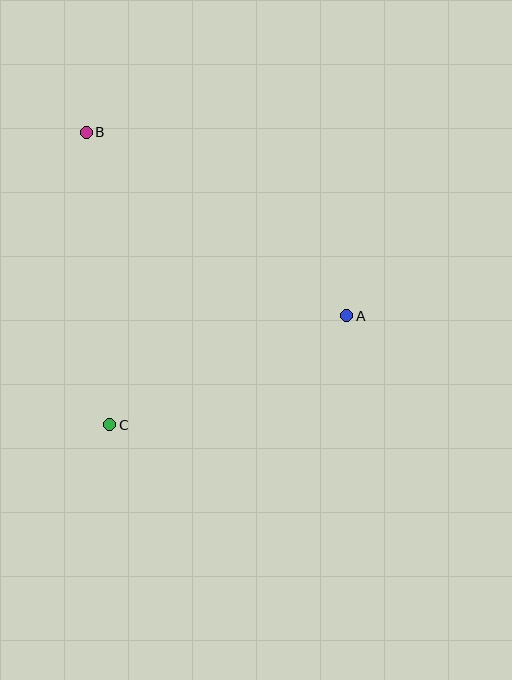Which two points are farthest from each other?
Points A and B are farthest from each other.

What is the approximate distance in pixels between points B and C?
The distance between B and C is approximately 294 pixels.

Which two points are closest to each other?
Points A and C are closest to each other.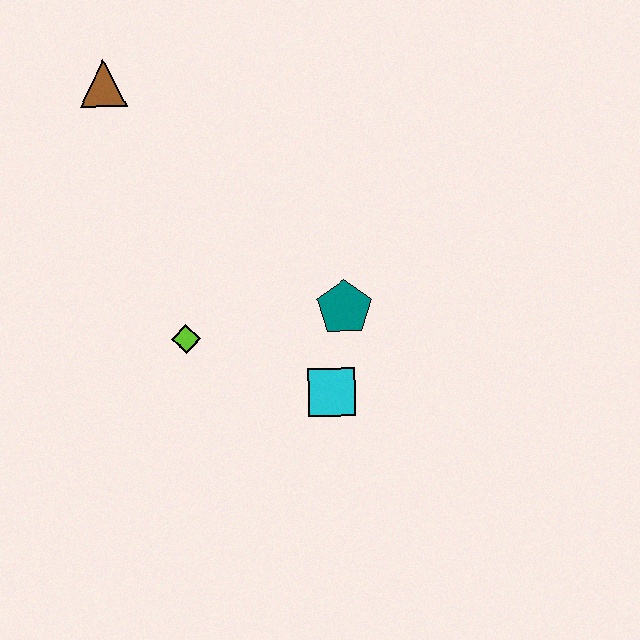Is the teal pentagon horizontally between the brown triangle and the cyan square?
No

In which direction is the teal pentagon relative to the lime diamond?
The teal pentagon is to the right of the lime diamond.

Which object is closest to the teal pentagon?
The cyan square is closest to the teal pentagon.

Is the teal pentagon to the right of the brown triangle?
Yes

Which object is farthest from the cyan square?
The brown triangle is farthest from the cyan square.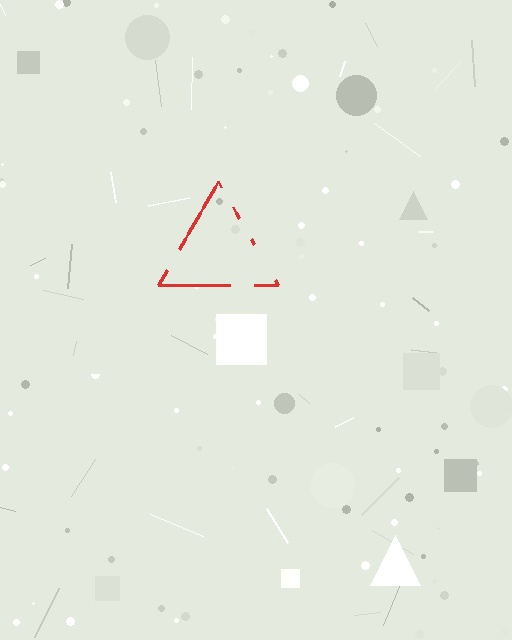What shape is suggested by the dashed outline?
The dashed outline suggests a triangle.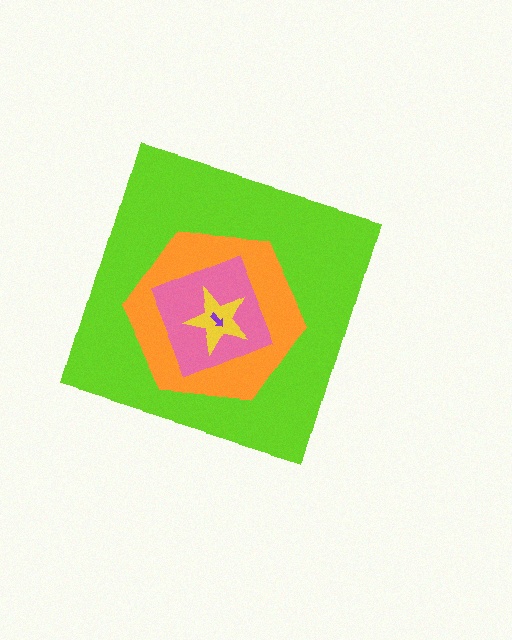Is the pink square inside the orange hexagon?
Yes.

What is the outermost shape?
The lime diamond.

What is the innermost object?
The purple arrow.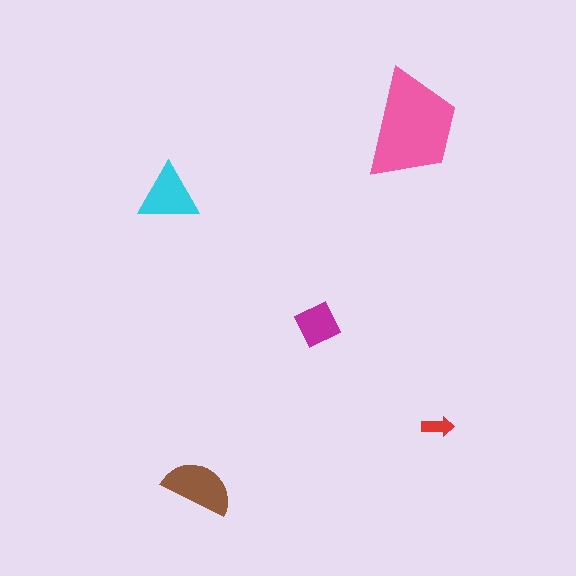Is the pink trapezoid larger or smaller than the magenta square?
Larger.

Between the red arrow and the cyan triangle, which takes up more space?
The cyan triangle.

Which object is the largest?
The pink trapezoid.